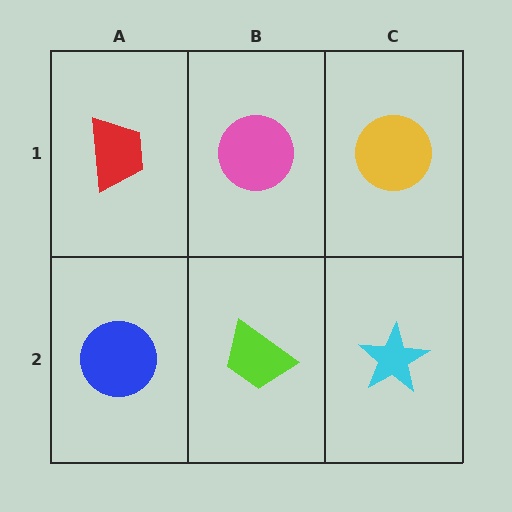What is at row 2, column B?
A lime trapezoid.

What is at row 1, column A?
A red trapezoid.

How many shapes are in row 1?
3 shapes.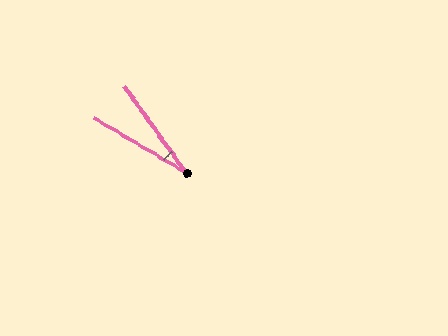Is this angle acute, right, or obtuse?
It is acute.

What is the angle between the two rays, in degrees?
Approximately 24 degrees.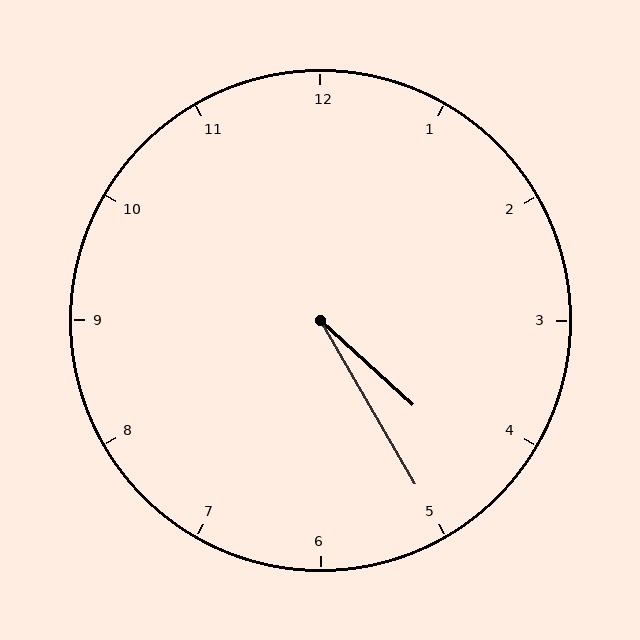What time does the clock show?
4:25.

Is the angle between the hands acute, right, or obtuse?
It is acute.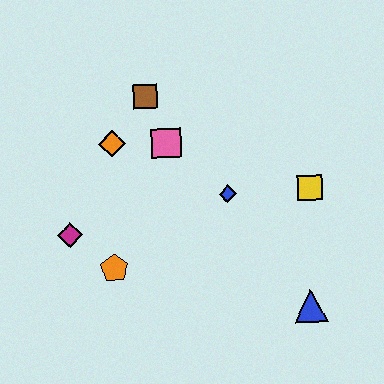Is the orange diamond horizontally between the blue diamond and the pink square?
No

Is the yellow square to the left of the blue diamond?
No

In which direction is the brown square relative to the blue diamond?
The brown square is above the blue diamond.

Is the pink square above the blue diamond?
Yes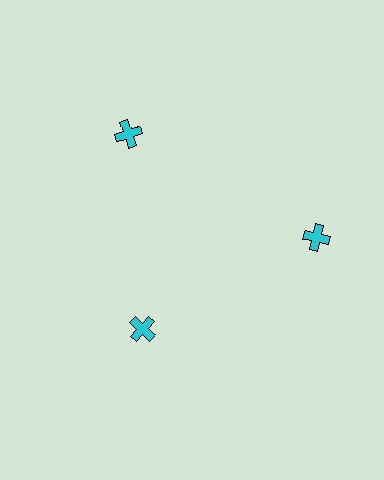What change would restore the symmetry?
The symmetry would be restored by moving it outward, back onto the ring so that all 3 crosses sit at equal angles and equal distance from the center.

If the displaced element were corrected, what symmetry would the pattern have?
It would have 3-fold rotational symmetry — the pattern would map onto itself every 120 degrees.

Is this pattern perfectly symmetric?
No. The 3 cyan crosses are arranged in a ring, but one element near the 7 o'clock position is pulled inward toward the center, breaking the 3-fold rotational symmetry.